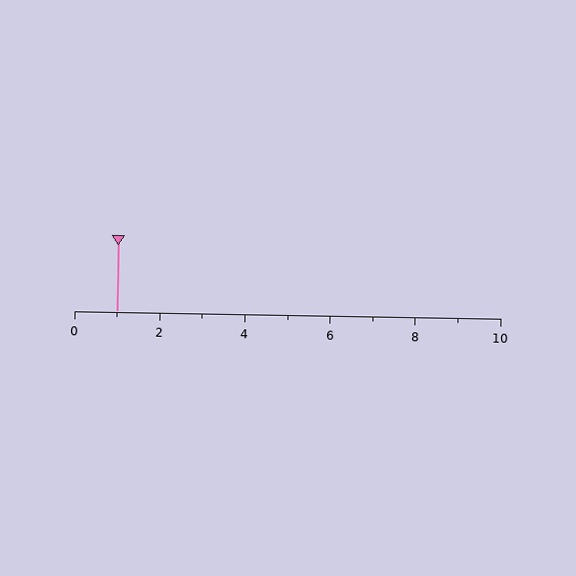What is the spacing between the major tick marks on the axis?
The major ticks are spaced 2 apart.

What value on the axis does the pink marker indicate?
The marker indicates approximately 1.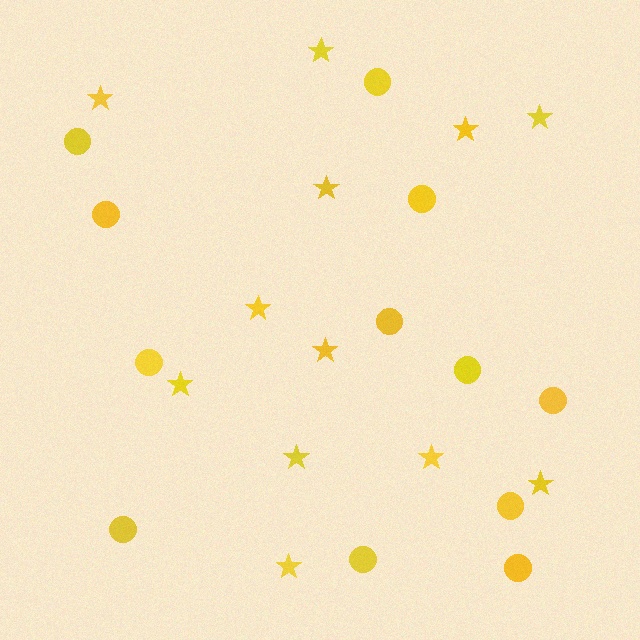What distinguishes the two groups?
There are 2 groups: one group of stars (12) and one group of circles (12).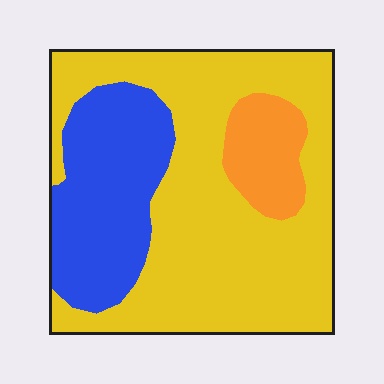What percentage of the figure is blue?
Blue covers around 25% of the figure.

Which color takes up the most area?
Yellow, at roughly 65%.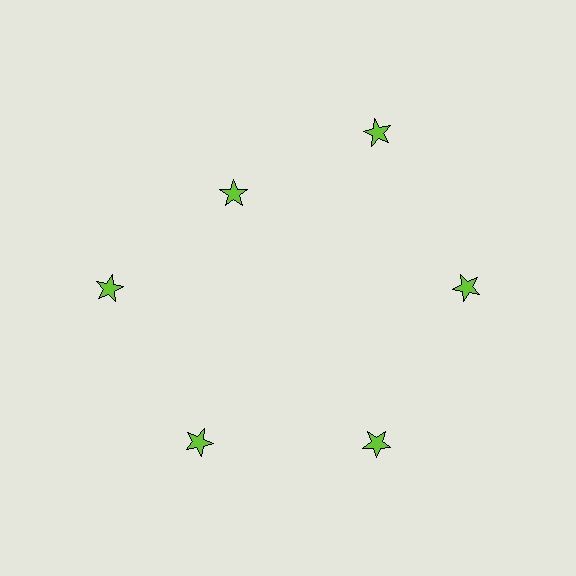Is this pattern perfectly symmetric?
No. The 6 lime stars are arranged in a ring, but one element near the 11 o'clock position is pulled inward toward the center, breaking the 6-fold rotational symmetry.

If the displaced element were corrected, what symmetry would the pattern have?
It would have 6-fold rotational symmetry — the pattern would map onto itself every 60 degrees.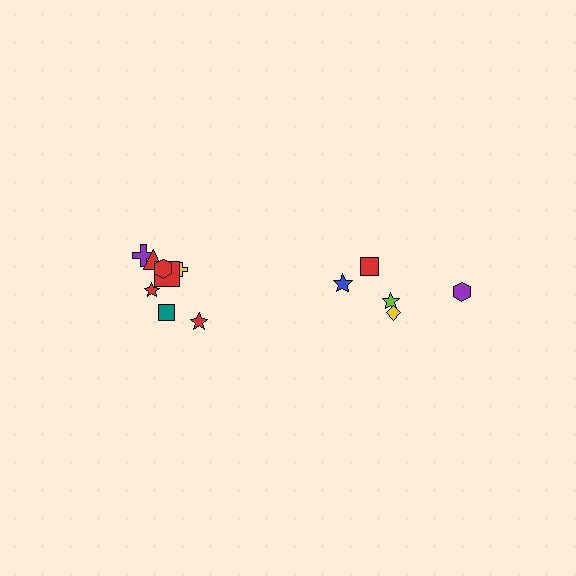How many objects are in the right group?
There are 5 objects.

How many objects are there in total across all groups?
There are 13 objects.